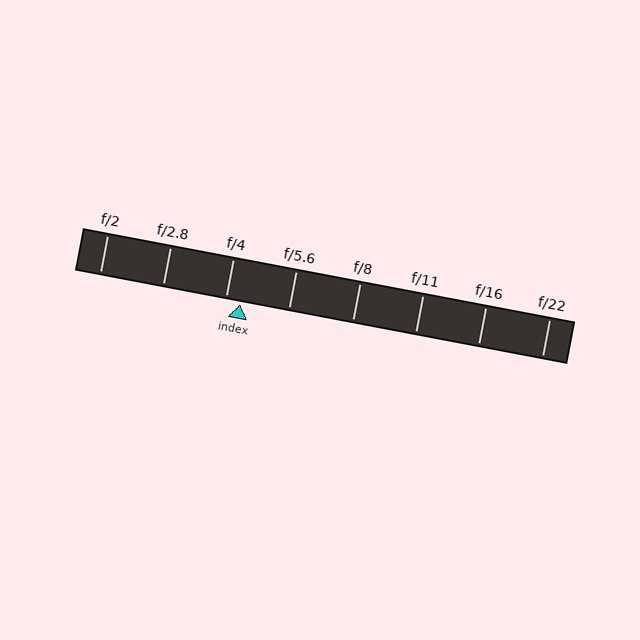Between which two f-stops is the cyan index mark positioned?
The index mark is between f/4 and f/5.6.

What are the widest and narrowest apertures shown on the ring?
The widest aperture shown is f/2 and the narrowest is f/22.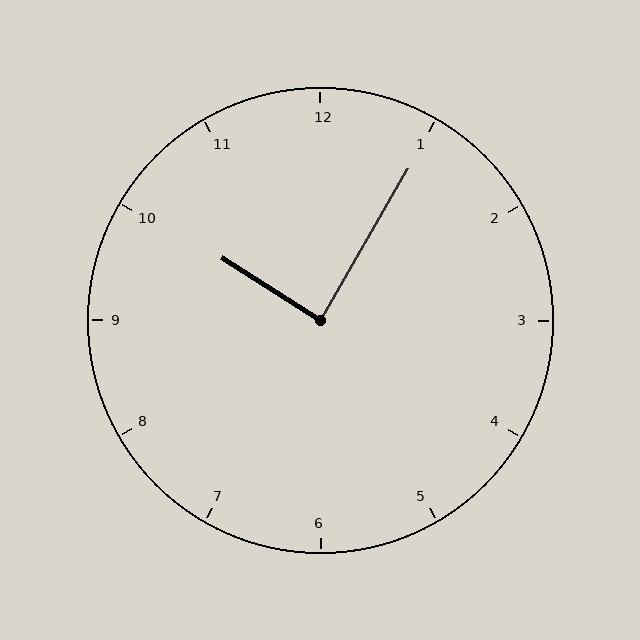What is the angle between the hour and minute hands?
Approximately 88 degrees.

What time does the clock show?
10:05.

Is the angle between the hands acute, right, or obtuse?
It is right.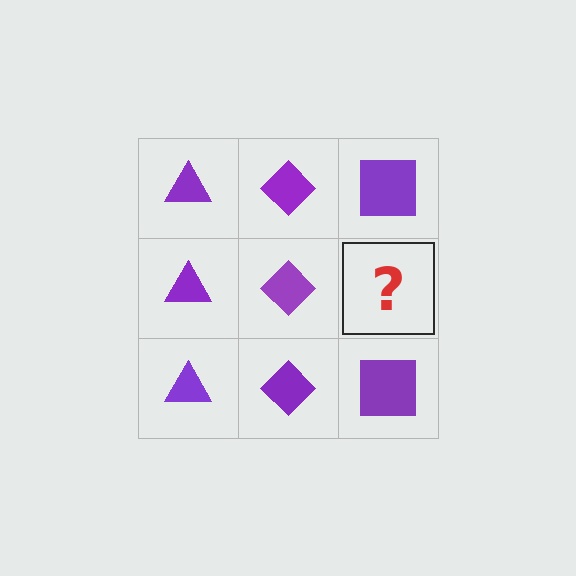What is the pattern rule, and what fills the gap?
The rule is that each column has a consistent shape. The gap should be filled with a purple square.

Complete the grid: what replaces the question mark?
The question mark should be replaced with a purple square.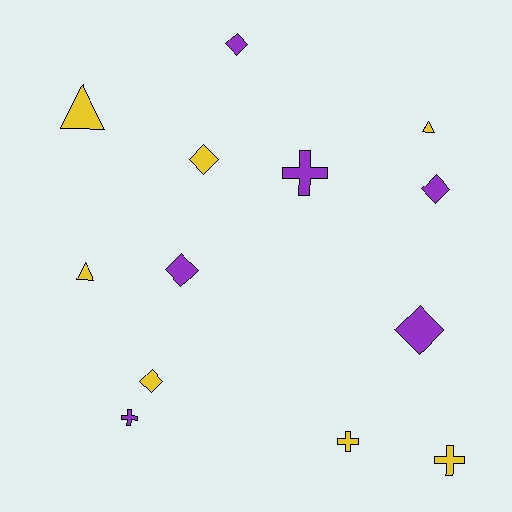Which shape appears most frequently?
Diamond, with 6 objects.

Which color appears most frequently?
Yellow, with 7 objects.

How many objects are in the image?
There are 13 objects.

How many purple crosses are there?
There are 2 purple crosses.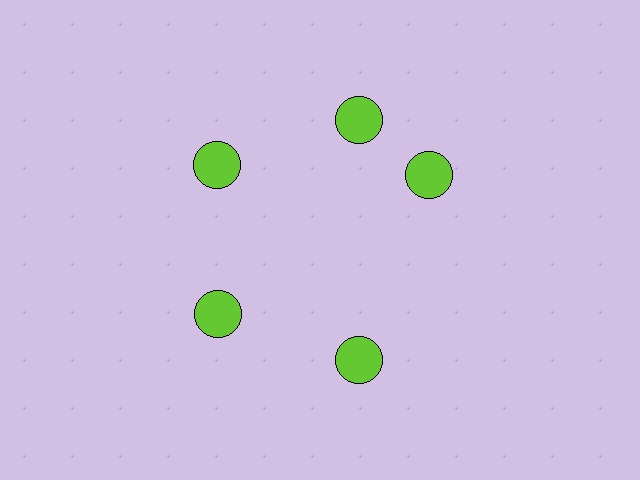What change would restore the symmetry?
The symmetry would be restored by rotating it back into even spacing with its neighbors so that all 5 circles sit at equal angles and equal distance from the center.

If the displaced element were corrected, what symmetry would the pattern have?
It would have 5-fold rotational symmetry — the pattern would map onto itself every 72 degrees.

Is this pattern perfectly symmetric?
No. The 5 lime circles are arranged in a ring, but one element near the 3 o'clock position is rotated out of alignment along the ring, breaking the 5-fold rotational symmetry.